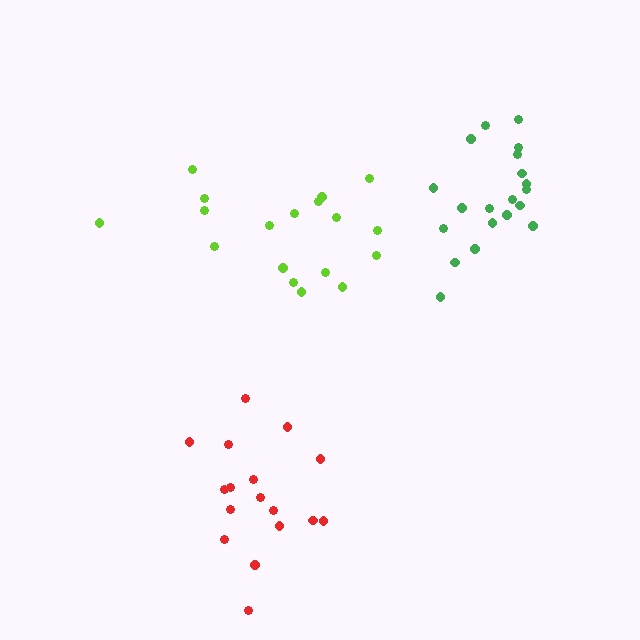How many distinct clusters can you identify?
There are 3 distinct clusters.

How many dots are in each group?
Group 1: 19 dots, Group 2: 17 dots, Group 3: 20 dots (56 total).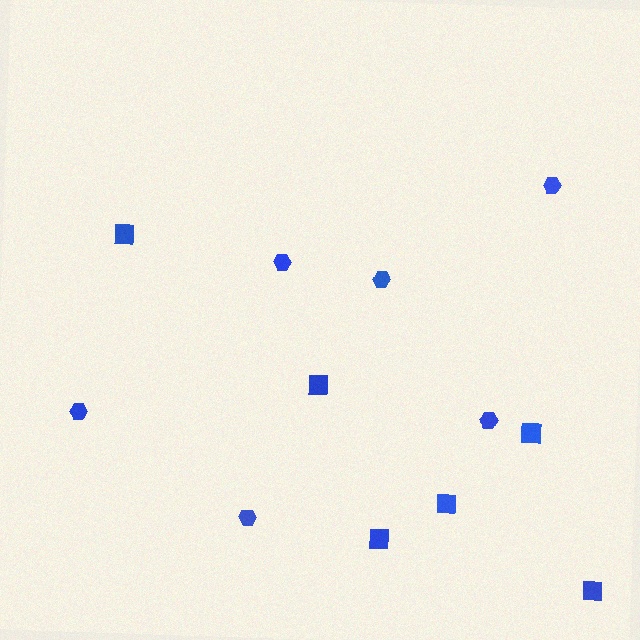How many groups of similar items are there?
There are 2 groups: one group of squares (6) and one group of hexagons (6).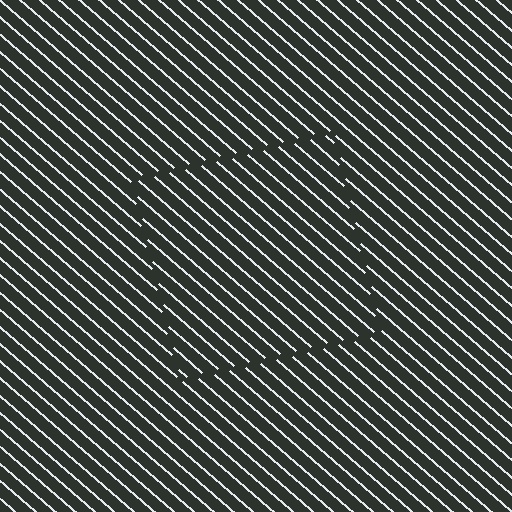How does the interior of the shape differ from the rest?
The interior of the shape contains the same grating, shifted by half a period — the contour is defined by the phase discontinuity where line-ends from the inner and outer gratings abut.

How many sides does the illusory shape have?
4 sides — the line-ends trace a square.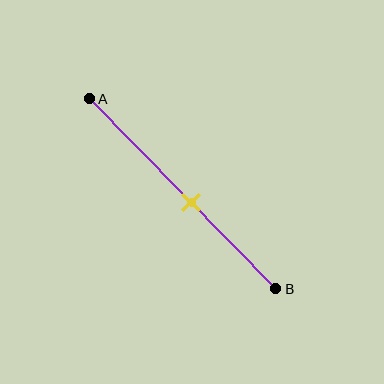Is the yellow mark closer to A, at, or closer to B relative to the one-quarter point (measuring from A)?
The yellow mark is closer to point B than the one-quarter point of segment AB.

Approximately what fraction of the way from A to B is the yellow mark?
The yellow mark is approximately 55% of the way from A to B.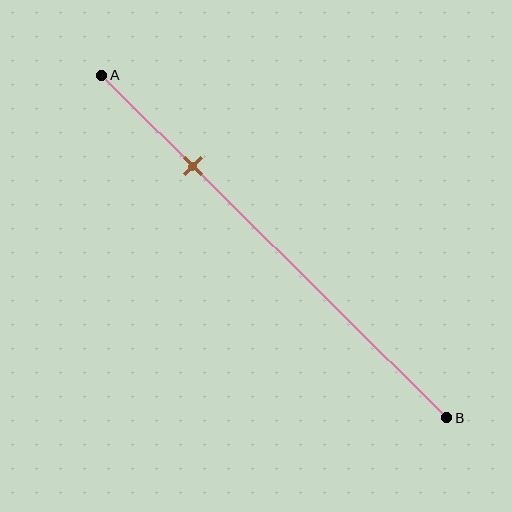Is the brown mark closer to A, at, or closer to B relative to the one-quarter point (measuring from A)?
The brown mark is approximately at the one-quarter point of segment AB.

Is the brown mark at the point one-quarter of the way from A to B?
Yes, the mark is approximately at the one-quarter point.